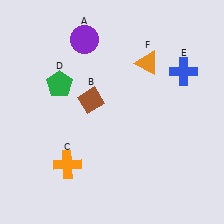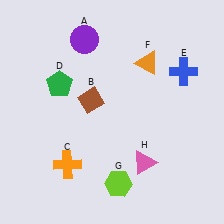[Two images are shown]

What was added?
A lime hexagon (G), a pink triangle (H) were added in Image 2.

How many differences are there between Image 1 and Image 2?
There are 2 differences between the two images.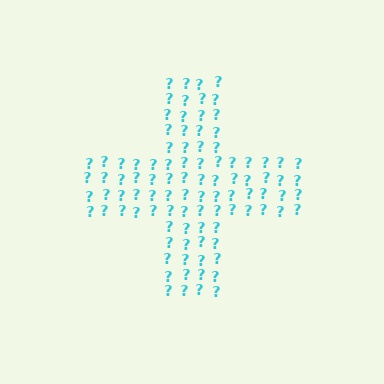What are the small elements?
The small elements are question marks.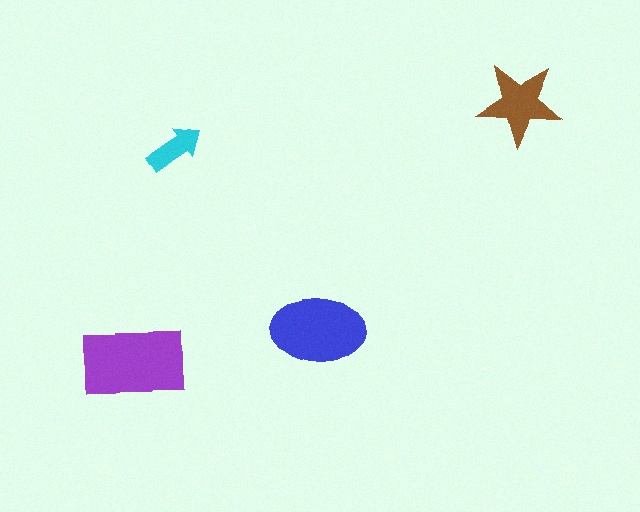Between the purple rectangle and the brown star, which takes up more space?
The purple rectangle.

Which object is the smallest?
The cyan arrow.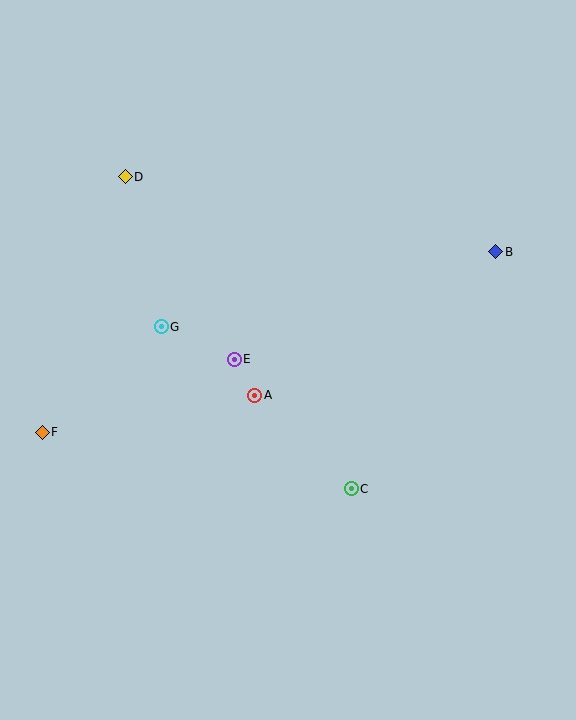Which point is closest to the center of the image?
Point A at (255, 395) is closest to the center.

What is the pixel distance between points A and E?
The distance between A and E is 42 pixels.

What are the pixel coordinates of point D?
Point D is at (125, 177).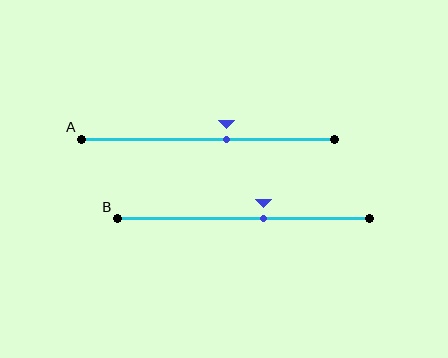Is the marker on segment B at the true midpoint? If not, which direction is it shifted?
No, the marker on segment B is shifted to the right by about 8% of the segment length.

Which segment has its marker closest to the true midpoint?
Segment A has its marker closest to the true midpoint.